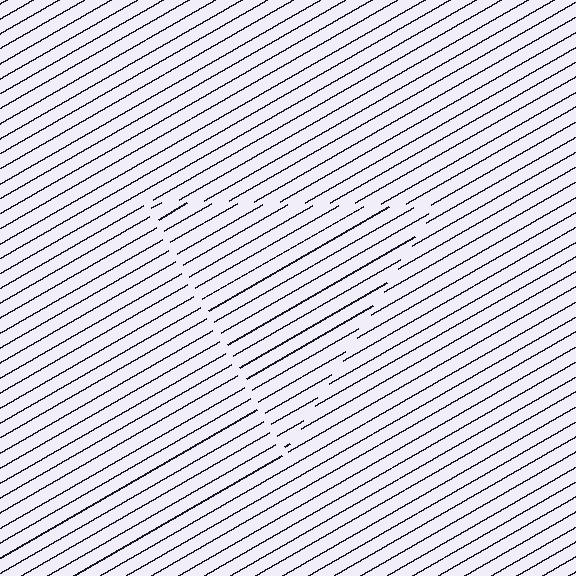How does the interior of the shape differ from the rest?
The interior of the shape contains the same grating, shifted by half a period — the contour is defined by the phase discontinuity where line-ends from the inner and outer gratings abut.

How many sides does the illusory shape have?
3 sides — the line-ends trace a triangle.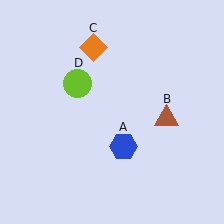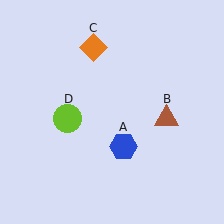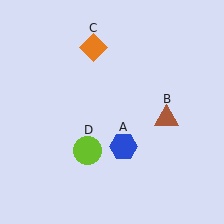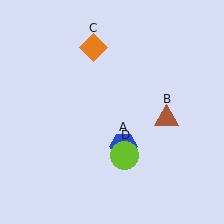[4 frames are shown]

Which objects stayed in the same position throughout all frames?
Blue hexagon (object A) and brown triangle (object B) and orange diamond (object C) remained stationary.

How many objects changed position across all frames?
1 object changed position: lime circle (object D).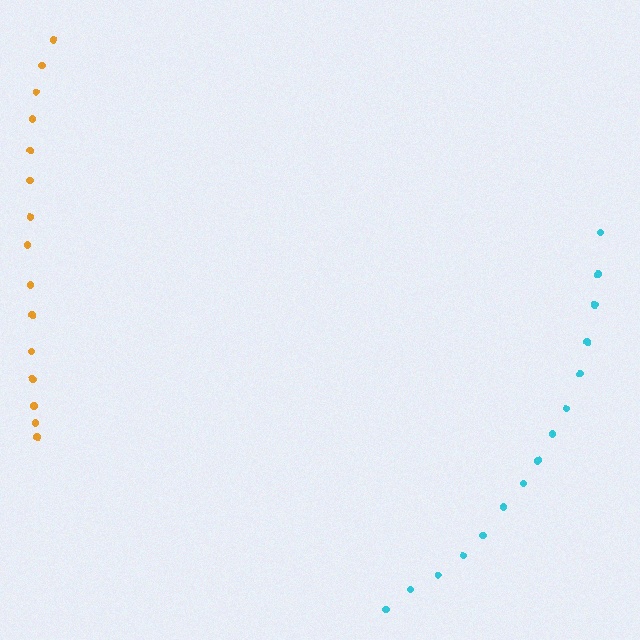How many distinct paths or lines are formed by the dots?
There are 2 distinct paths.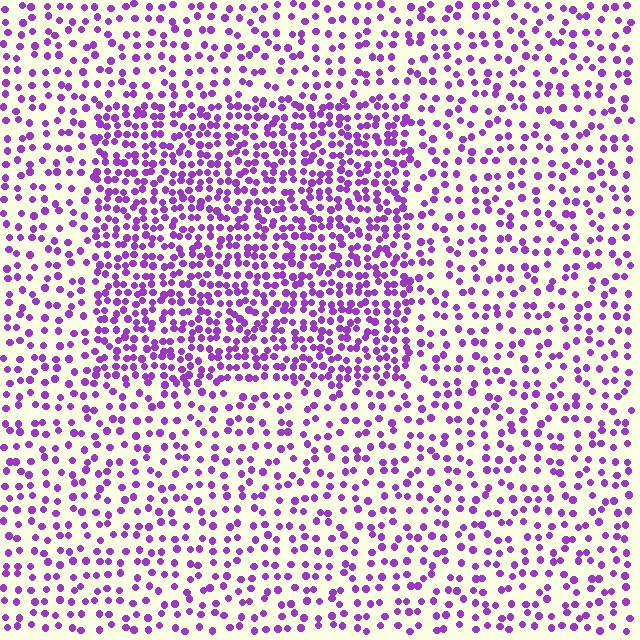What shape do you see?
I see a rectangle.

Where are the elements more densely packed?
The elements are more densely packed inside the rectangle boundary.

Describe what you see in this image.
The image contains small purple elements arranged at two different densities. A rectangle-shaped region is visible where the elements are more densely packed than the surrounding area.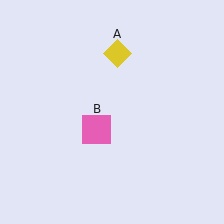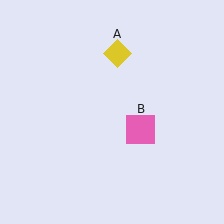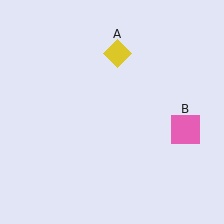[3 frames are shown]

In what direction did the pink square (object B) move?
The pink square (object B) moved right.